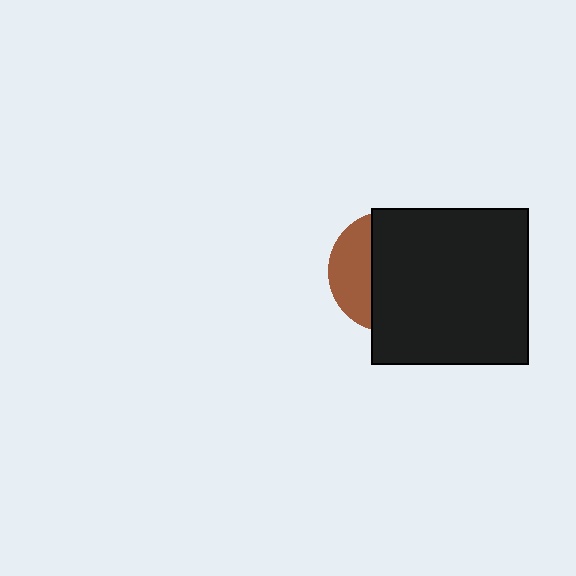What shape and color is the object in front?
The object in front is a black square.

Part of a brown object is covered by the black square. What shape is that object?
It is a circle.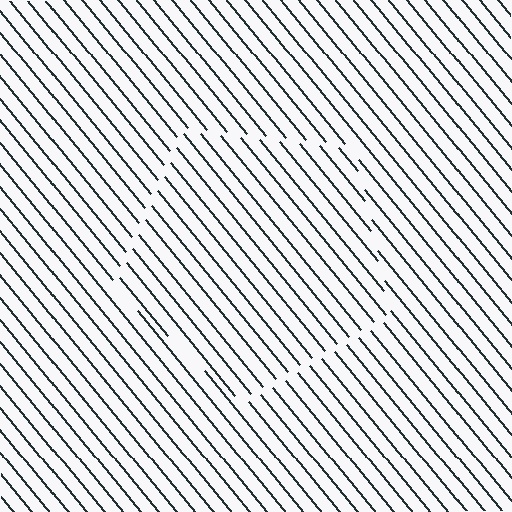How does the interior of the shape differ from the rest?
The interior of the shape contains the same grating, shifted by half a period — the contour is defined by the phase discontinuity where line-ends from the inner and outer gratings abut.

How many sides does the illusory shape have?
5 sides — the line-ends trace a pentagon.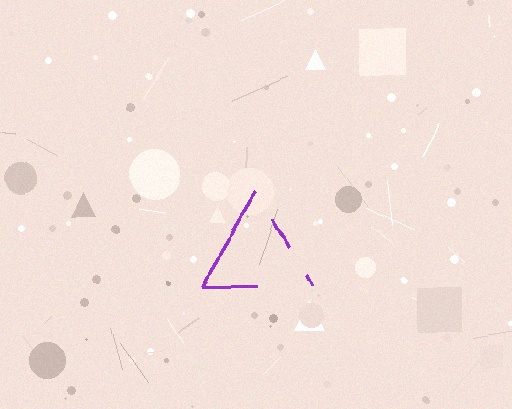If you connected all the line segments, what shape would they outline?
They would outline a triangle.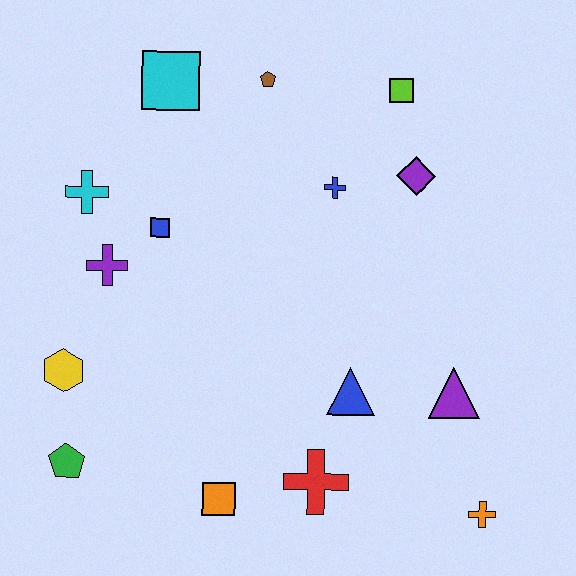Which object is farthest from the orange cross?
The cyan square is farthest from the orange cross.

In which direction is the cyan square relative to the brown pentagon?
The cyan square is to the left of the brown pentagon.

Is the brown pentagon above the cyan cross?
Yes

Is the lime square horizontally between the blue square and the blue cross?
No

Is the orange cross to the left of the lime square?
No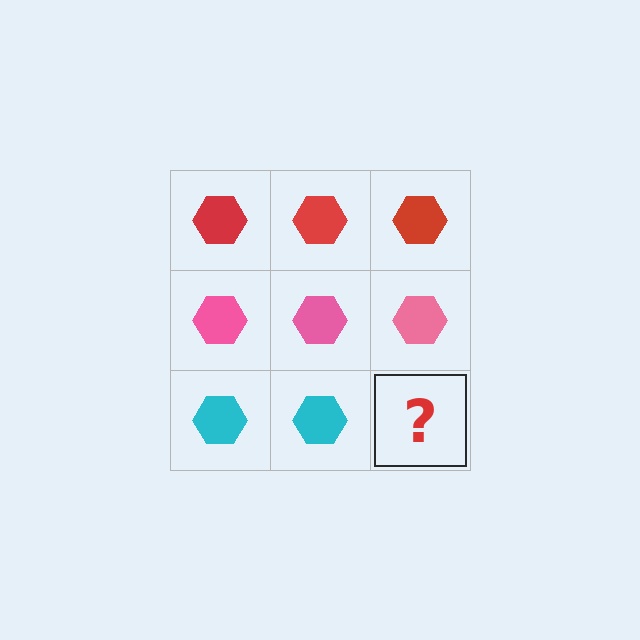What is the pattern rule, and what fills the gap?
The rule is that each row has a consistent color. The gap should be filled with a cyan hexagon.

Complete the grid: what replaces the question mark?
The question mark should be replaced with a cyan hexagon.